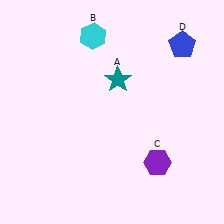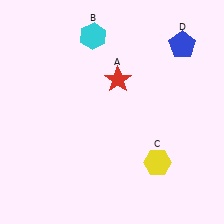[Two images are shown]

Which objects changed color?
A changed from teal to red. C changed from purple to yellow.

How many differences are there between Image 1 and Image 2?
There are 2 differences between the two images.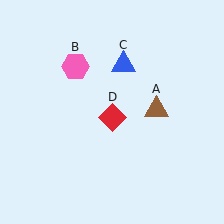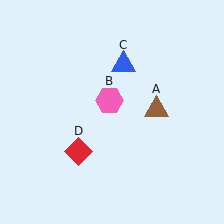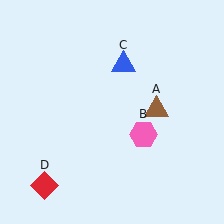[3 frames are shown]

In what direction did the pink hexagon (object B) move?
The pink hexagon (object B) moved down and to the right.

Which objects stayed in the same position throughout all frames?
Brown triangle (object A) and blue triangle (object C) remained stationary.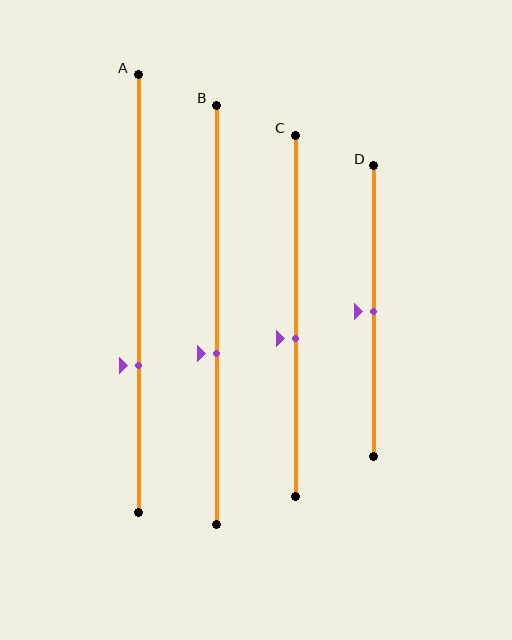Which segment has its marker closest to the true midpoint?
Segment D has its marker closest to the true midpoint.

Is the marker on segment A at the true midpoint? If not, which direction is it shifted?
No, the marker on segment A is shifted downward by about 16% of the segment length.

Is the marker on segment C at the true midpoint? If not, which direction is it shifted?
No, the marker on segment C is shifted downward by about 6% of the segment length.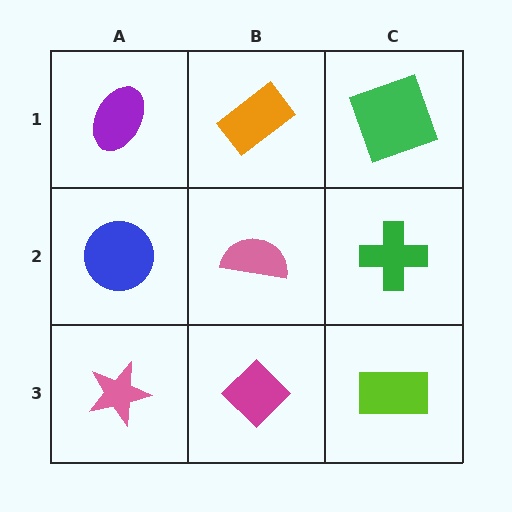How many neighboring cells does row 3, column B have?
3.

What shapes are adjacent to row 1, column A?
A blue circle (row 2, column A), an orange rectangle (row 1, column B).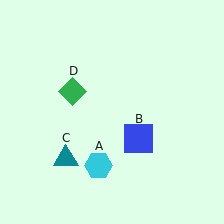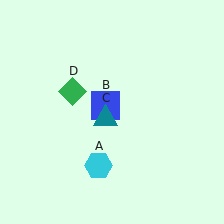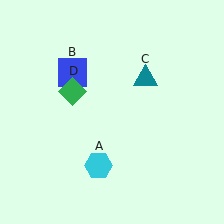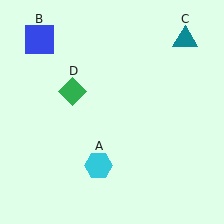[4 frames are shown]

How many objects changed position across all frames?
2 objects changed position: blue square (object B), teal triangle (object C).